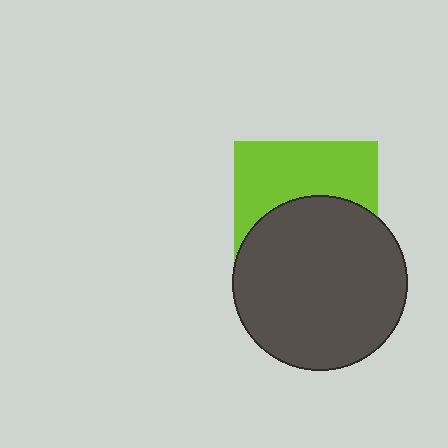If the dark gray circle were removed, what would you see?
You would see the complete lime square.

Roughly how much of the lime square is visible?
About half of it is visible (roughly 47%).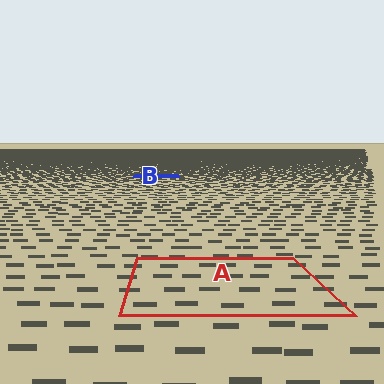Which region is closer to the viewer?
Region A is closer. The texture elements there are larger and more spread out.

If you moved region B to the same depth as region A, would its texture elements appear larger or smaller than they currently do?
They would appear larger. At a closer depth, the same texture elements are projected at a bigger on-screen size.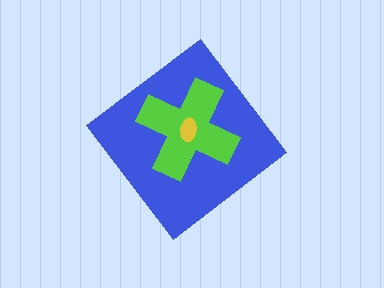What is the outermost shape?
The blue diamond.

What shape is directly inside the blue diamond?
The lime cross.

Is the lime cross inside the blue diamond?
Yes.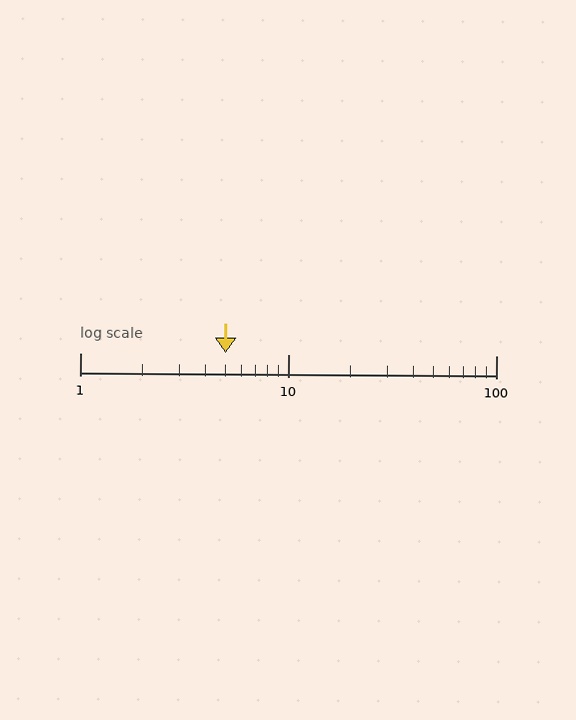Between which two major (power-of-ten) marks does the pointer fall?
The pointer is between 1 and 10.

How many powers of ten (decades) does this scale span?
The scale spans 2 decades, from 1 to 100.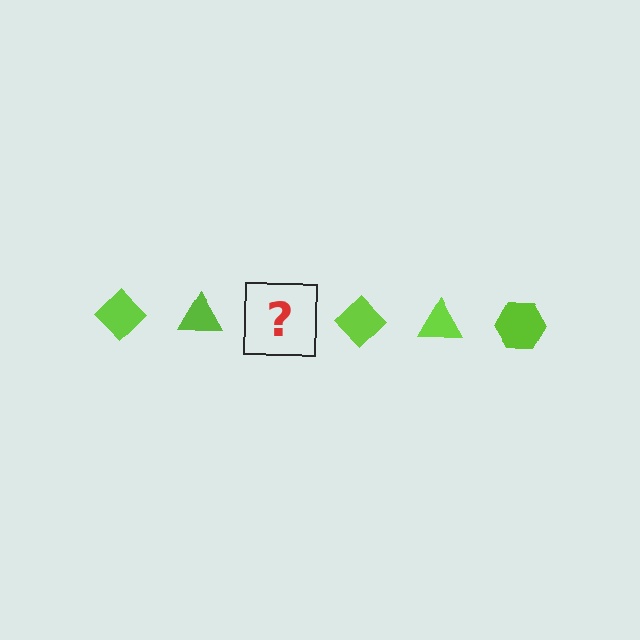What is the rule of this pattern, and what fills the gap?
The rule is that the pattern cycles through diamond, triangle, hexagon shapes in lime. The gap should be filled with a lime hexagon.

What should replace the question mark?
The question mark should be replaced with a lime hexagon.